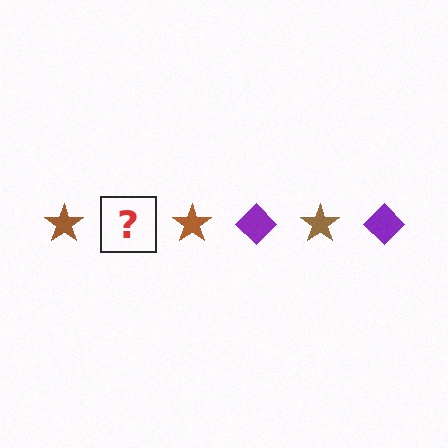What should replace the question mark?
The question mark should be replaced with a purple diamond.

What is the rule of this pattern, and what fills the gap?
The rule is that the pattern alternates between brown star and purple diamond. The gap should be filled with a purple diamond.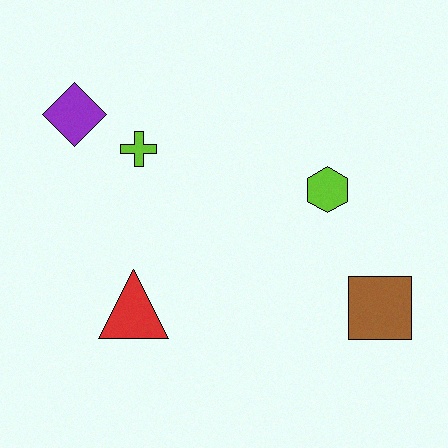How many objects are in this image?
There are 5 objects.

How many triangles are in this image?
There is 1 triangle.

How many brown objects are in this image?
There is 1 brown object.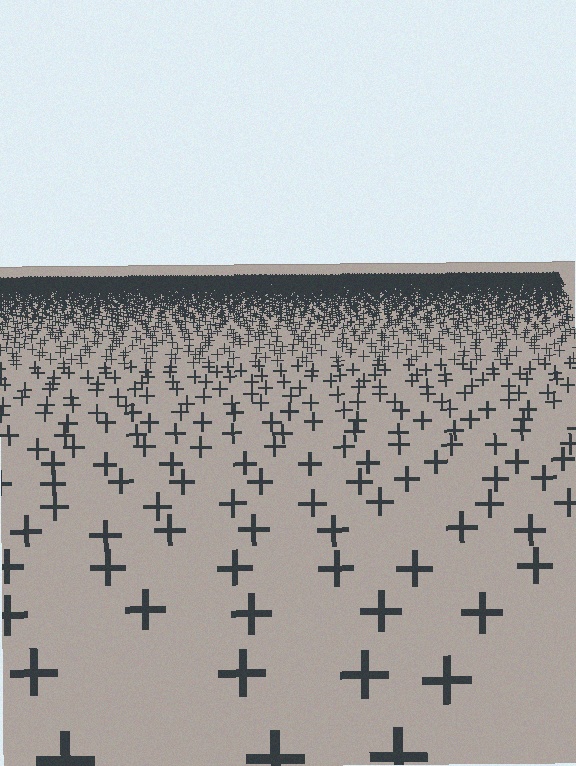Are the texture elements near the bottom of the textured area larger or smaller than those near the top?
Larger. Near the bottom, elements are closer to the viewer and appear at a bigger on-screen size.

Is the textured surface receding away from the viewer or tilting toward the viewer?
The surface is receding away from the viewer. Texture elements get smaller and denser toward the top.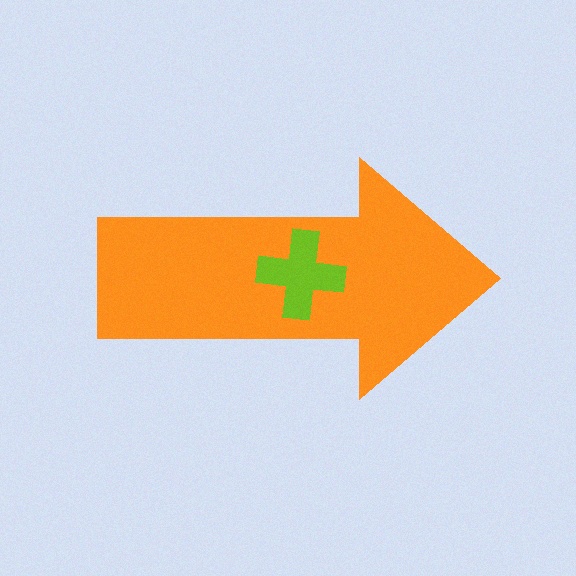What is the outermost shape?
The orange arrow.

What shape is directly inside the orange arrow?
The lime cross.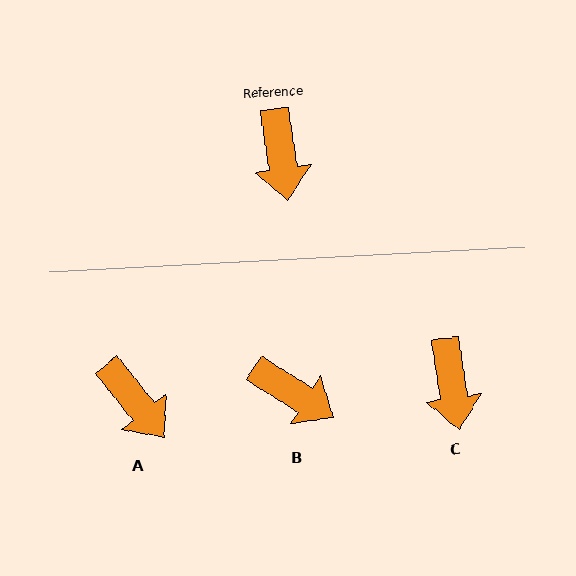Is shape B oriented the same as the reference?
No, it is off by about 50 degrees.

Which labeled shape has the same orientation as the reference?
C.